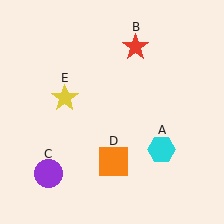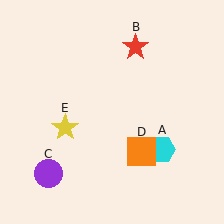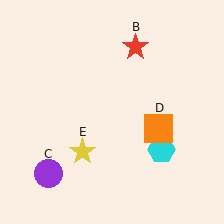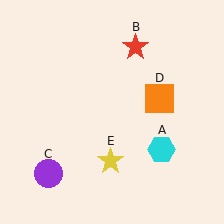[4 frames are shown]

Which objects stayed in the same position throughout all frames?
Cyan hexagon (object A) and red star (object B) and purple circle (object C) remained stationary.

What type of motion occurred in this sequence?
The orange square (object D), yellow star (object E) rotated counterclockwise around the center of the scene.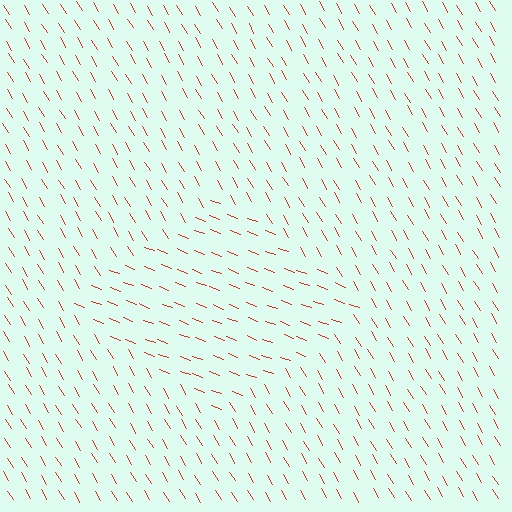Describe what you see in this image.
The image is filled with small red line segments. A diamond region in the image has lines oriented differently from the surrounding lines, creating a visible texture boundary.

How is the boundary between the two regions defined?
The boundary is defined purely by a change in line orientation (approximately 38 degrees difference). All lines are the same color and thickness.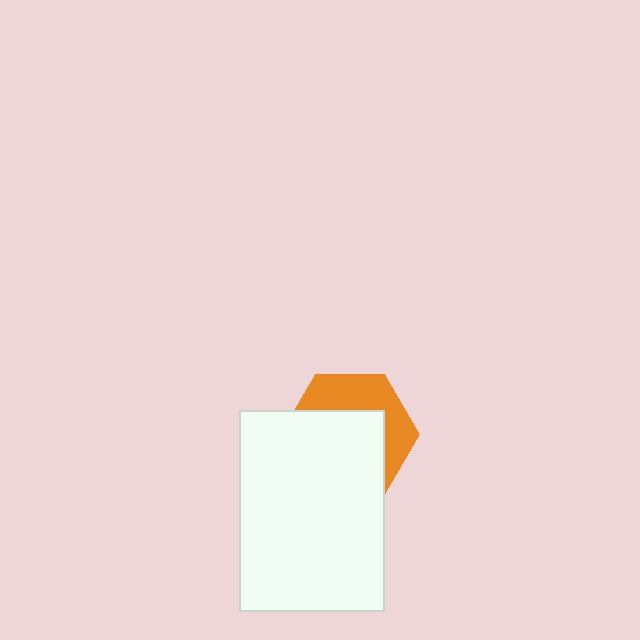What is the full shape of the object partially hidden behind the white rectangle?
The partially hidden object is an orange hexagon.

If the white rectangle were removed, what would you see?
You would see the complete orange hexagon.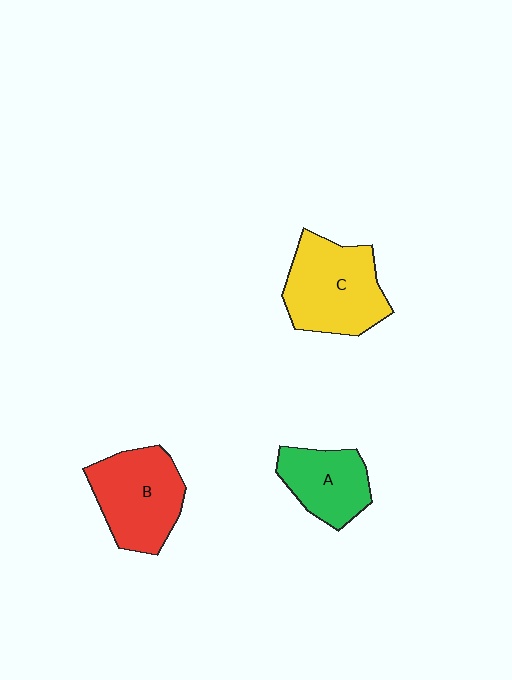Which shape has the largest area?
Shape C (yellow).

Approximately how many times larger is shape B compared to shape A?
Approximately 1.4 times.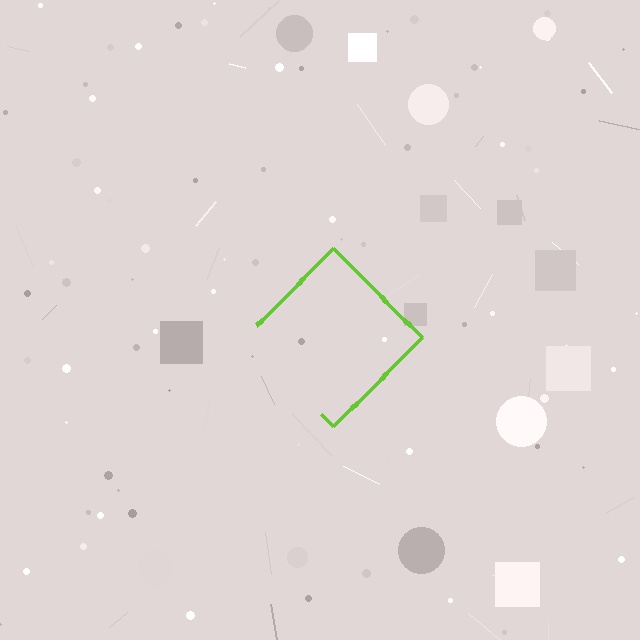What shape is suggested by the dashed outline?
The dashed outline suggests a diamond.